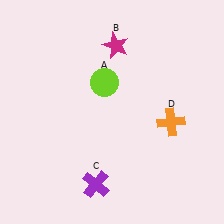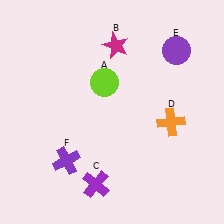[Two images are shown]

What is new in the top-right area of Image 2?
A purple circle (E) was added in the top-right area of Image 2.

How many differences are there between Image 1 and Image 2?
There are 2 differences between the two images.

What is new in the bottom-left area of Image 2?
A purple cross (F) was added in the bottom-left area of Image 2.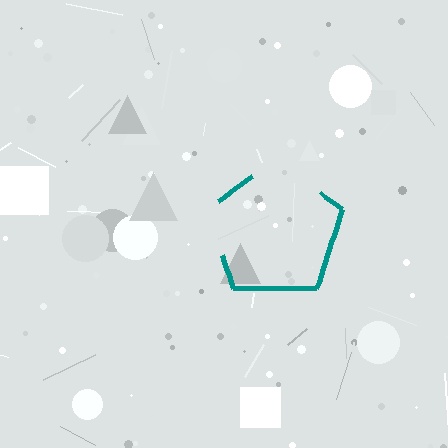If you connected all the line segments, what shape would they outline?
They would outline a pentagon.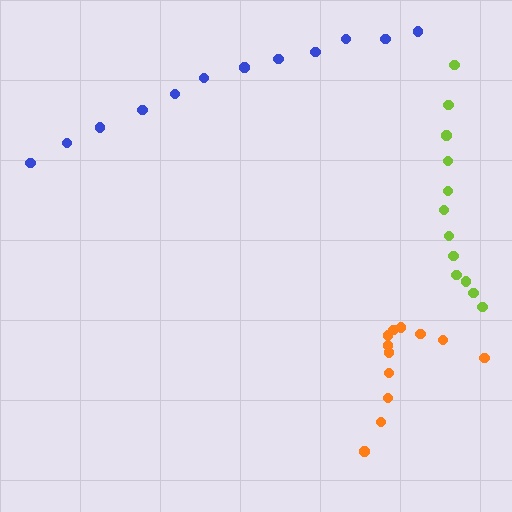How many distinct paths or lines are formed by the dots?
There are 3 distinct paths.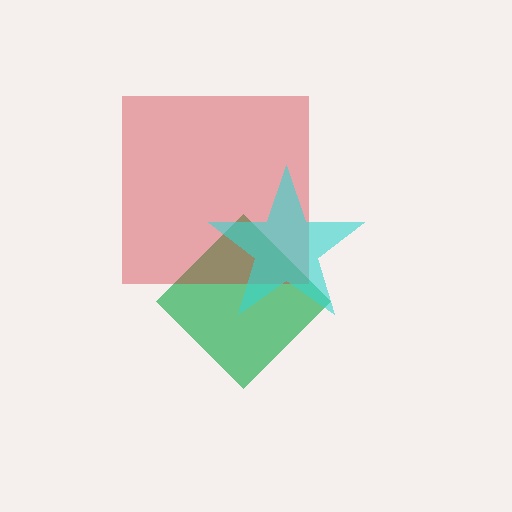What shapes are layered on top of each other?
The layered shapes are: a green diamond, a red square, a cyan star.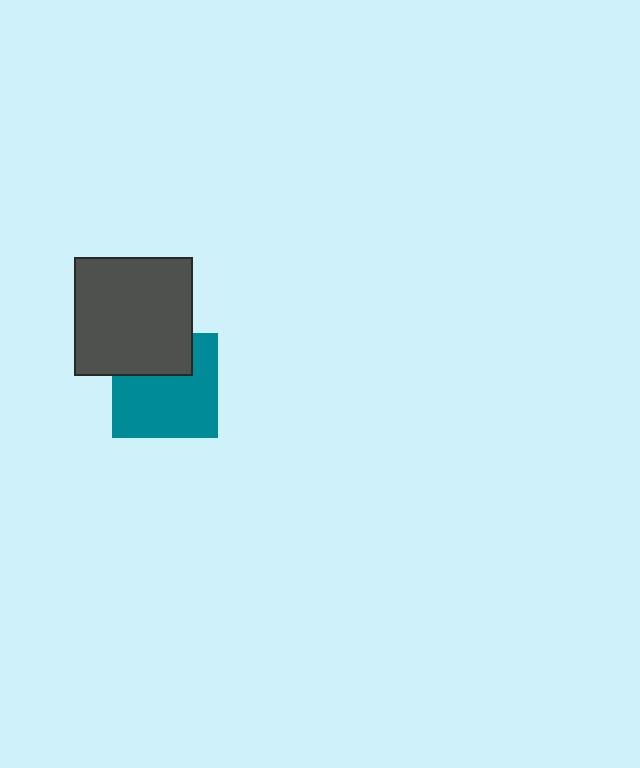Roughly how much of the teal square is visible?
Most of it is visible (roughly 69%).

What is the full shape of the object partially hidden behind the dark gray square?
The partially hidden object is a teal square.